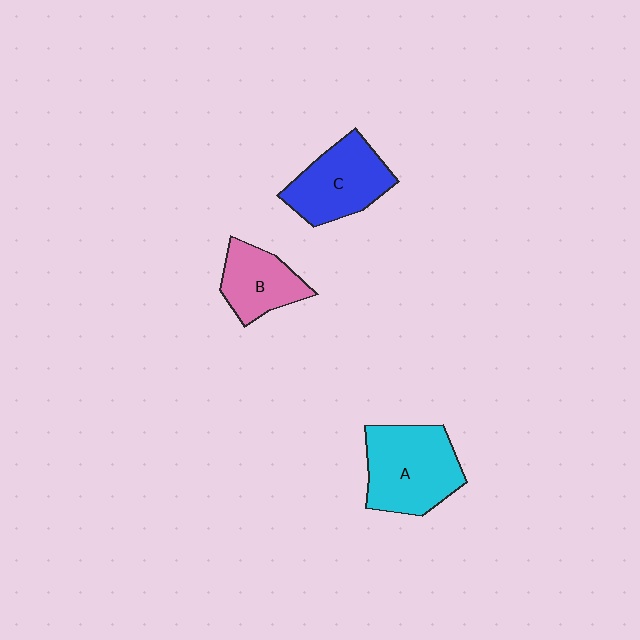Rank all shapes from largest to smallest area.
From largest to smallest: A (cyan), C (blue), B (pink).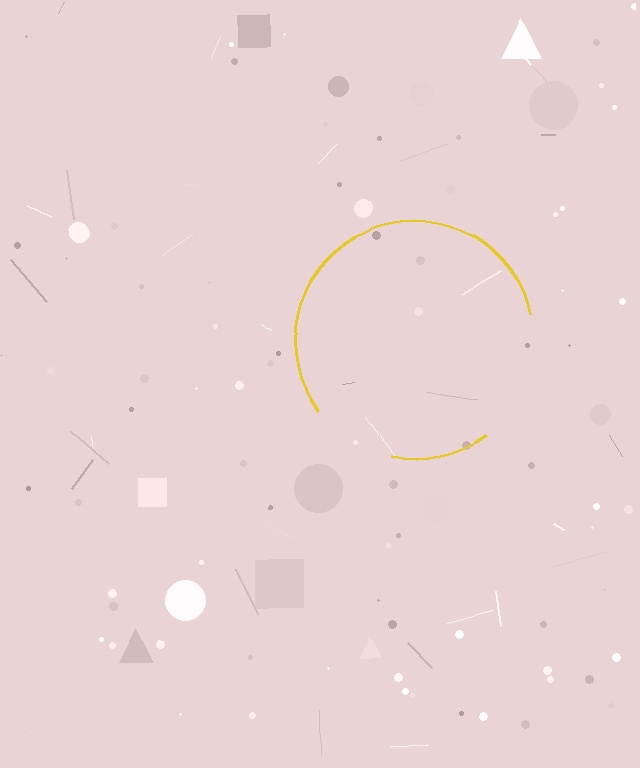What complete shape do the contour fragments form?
The contour fragments form a circle.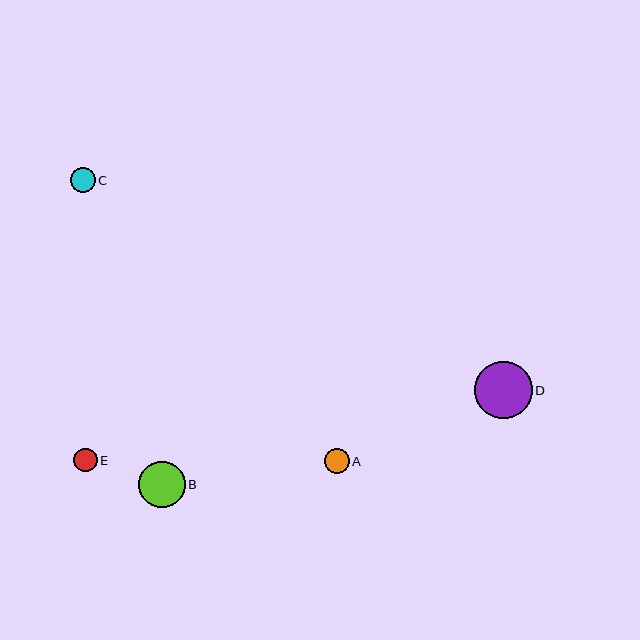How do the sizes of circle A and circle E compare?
Circle A and circle E are approximately the same size.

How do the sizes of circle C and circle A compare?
Circle C and circle A are approximately the same size.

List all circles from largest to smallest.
From largest to smallest: D, B, C, A, E.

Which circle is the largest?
Circle D is the largest with a size of approximately 57 pixels.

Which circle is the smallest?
Circle E is the smallest with a size of approximately 24 pixels.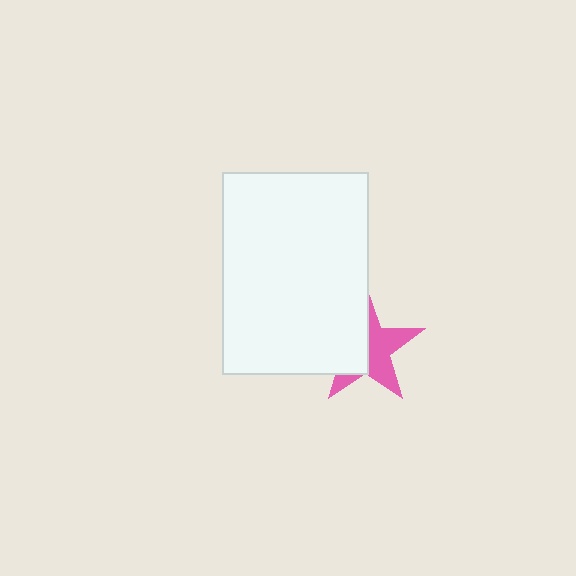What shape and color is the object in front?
The object in front is a white rectangle.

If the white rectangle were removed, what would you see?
You would see the complete pink star.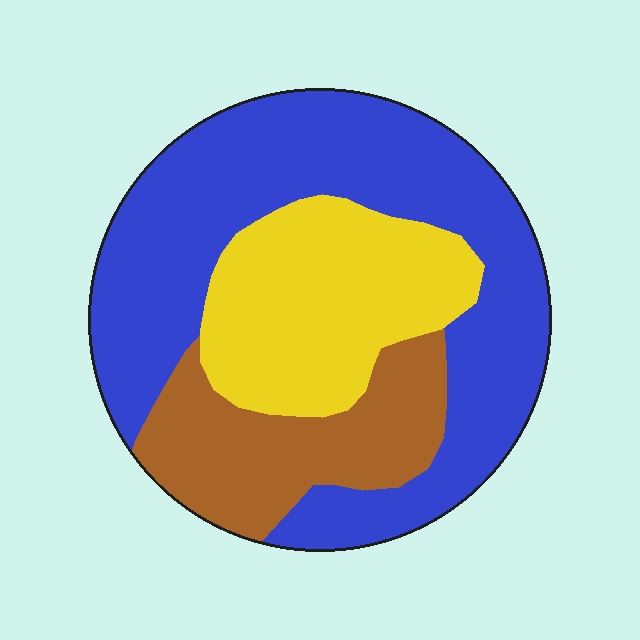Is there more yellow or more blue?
Blue.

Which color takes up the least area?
Brown, at roughly 20%.